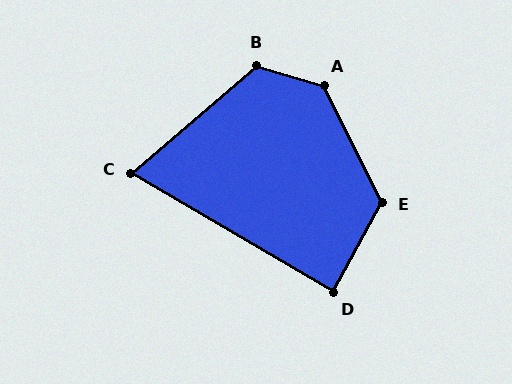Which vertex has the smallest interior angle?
C, at approximately 71 degrees.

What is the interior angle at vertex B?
Approximately 123 degrees (obtuse).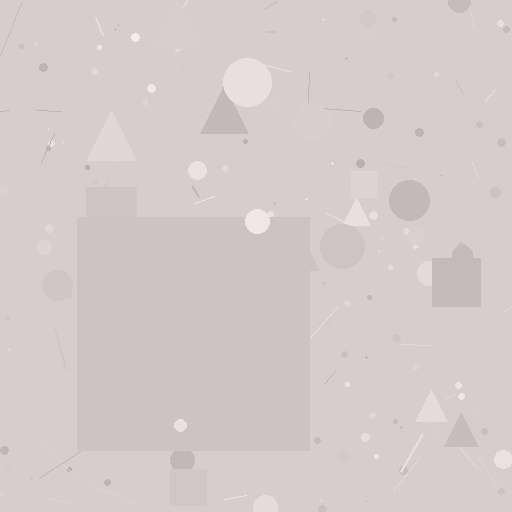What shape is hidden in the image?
A square is hidden in the image.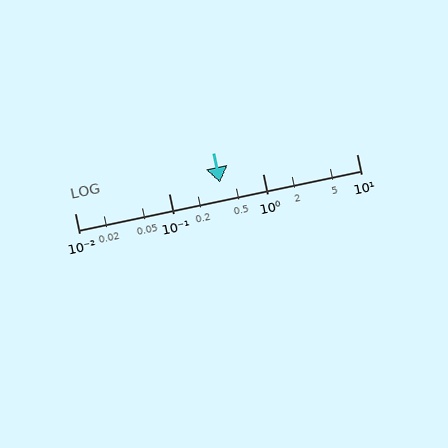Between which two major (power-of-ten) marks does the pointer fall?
The pointer is between 0.1 and 1.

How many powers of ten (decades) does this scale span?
The scale spans 3 decades, from 0.01 to 10.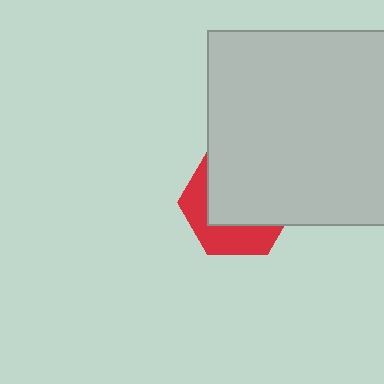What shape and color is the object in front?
The object in front is a light gray rectangle.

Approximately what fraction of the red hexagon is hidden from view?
Roughly 61% of the red hexagon is hidden behind the light gray rectangle.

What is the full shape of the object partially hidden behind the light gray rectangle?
The partially hidden object is a red hexagon.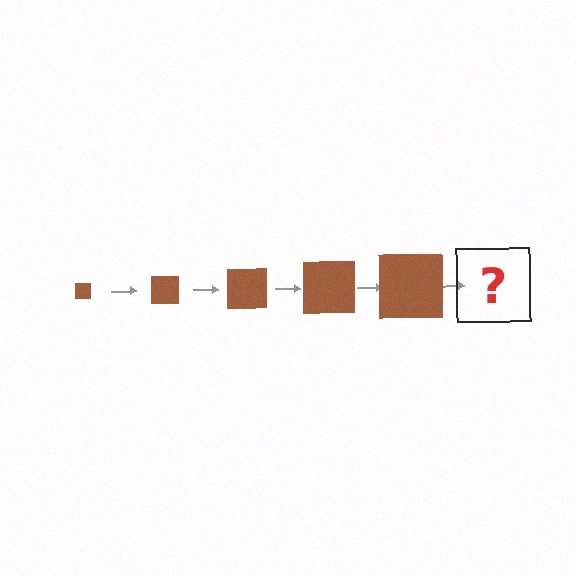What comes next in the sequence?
The next element should be a brown square, larger than the previous one.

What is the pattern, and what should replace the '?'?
The pattern is that the square gets progressively larger each step. The '?' should be a brown square, larger than the previous one.